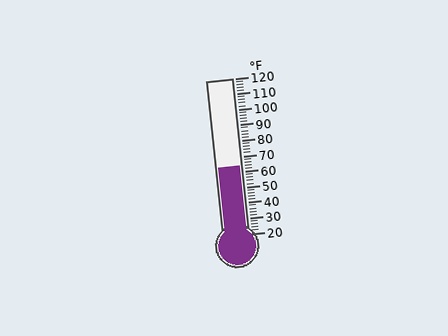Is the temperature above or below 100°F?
The temperature is below 100°F.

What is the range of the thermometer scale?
The thermometer scale ranges from 20°F to 120°F.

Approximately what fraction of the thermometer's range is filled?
The thermometer is filled to approximately 45% of its range.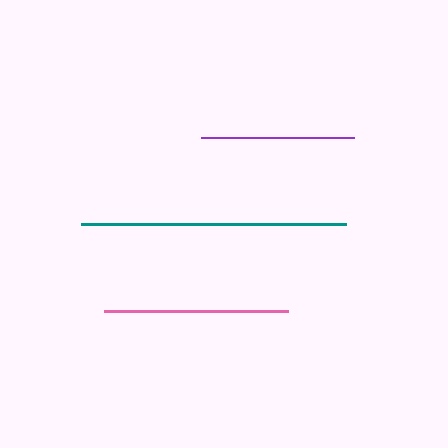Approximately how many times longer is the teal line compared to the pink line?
The teal line is approximately 1.4 times the length of the pink line.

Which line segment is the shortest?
The purple line is the shortest at approximately 154 pixels.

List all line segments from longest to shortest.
From longest to shortest: teal, pink, purple.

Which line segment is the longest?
The teal line is the longest at approximately 266 pixels.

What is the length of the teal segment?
The teal segment is approximately 266 pixels long.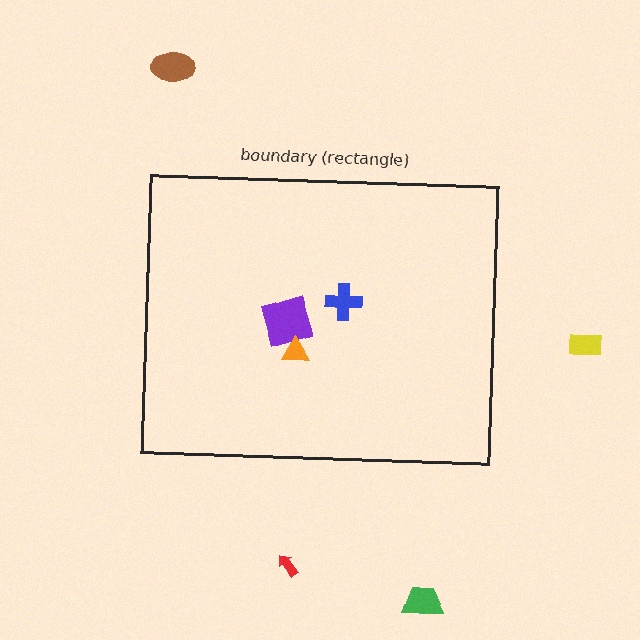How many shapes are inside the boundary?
3 inside, 4 outside.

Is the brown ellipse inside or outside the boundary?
Outside.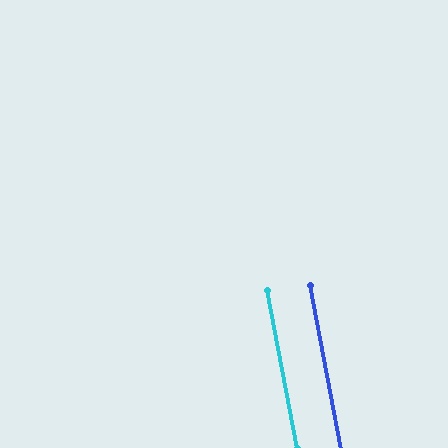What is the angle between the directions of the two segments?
Approximately 0 degrees.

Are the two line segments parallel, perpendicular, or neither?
Parallel — their directions differ by only 0.0°.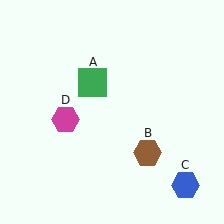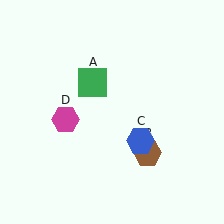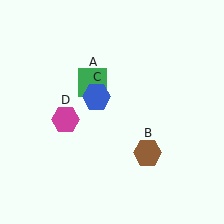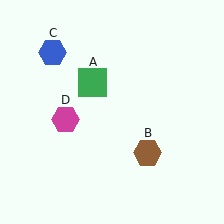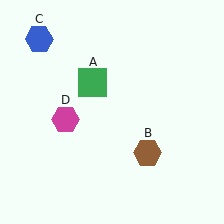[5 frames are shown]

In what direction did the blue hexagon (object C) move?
The blue hexagon (object C) moved up and to the left.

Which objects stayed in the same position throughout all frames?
Green square (object A) and brown hexagon (object B) and magenta hexagon (object D) remained stationary.